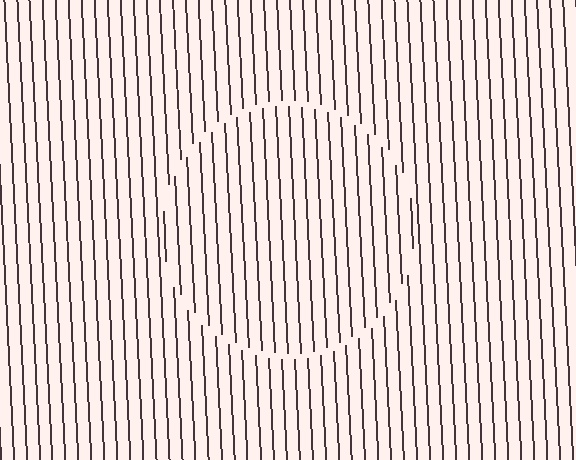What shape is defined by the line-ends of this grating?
An illusory circle. The interior of the shape contains the same grating, shifted by half a period — the contour is defined by the phase discontinuity where line-ends from the inner and outer gratings abut.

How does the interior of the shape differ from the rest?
The interior of the shape contains the same grating, shifted by half a period — the contour is defined by the phase discontinuity where line-ends from the inner and outer gratings abut.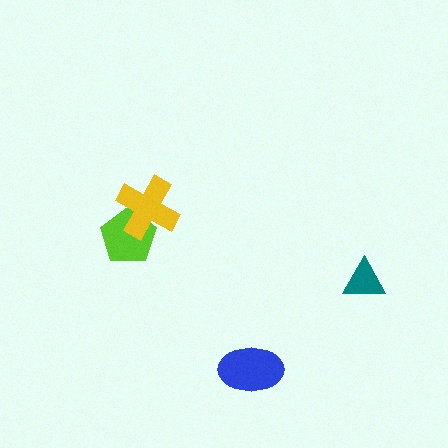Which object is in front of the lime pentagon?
The yellow cross is in front of the lime pentagon.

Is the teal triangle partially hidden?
No, no other shape covers it.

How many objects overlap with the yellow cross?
1 object overlaps with the yellow cross.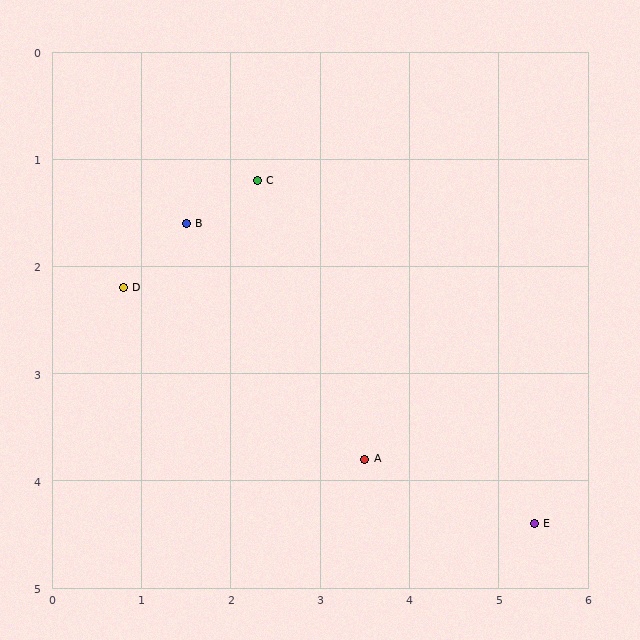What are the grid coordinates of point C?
Point C is at approximately (2.3, 1.2).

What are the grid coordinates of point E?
Point E is at approximately (5.4, 4.4).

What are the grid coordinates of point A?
Point A is at approximately (3.5, 3.8).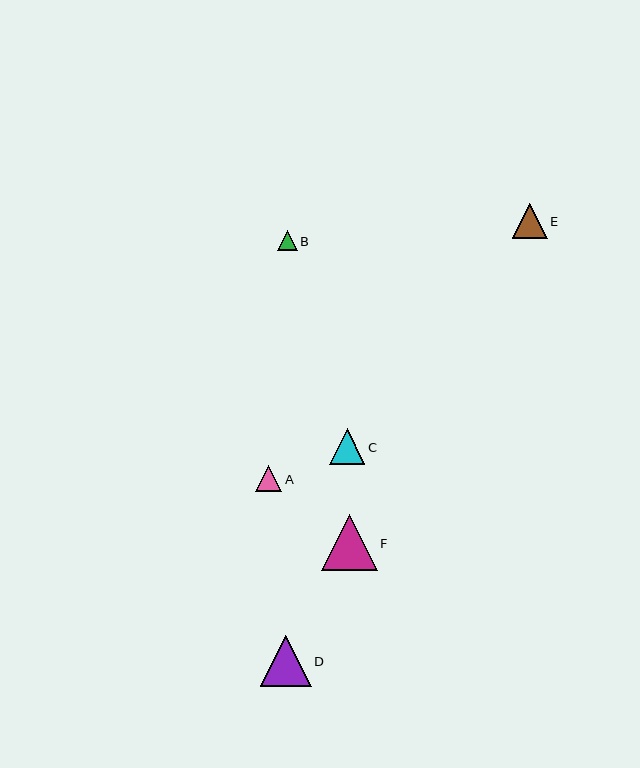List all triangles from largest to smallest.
From largest to smallest: F, D, C, E, A, B.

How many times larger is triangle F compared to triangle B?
Triangle F is approximately 2.8 times the size of triangle B.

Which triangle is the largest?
Triangle F is the largest with a size of approximately 56 pixels.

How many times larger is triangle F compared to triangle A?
Triangle F is approximately 2.2 times the size of triangle A.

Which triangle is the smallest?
Triangle B is the smallest with a size of approximately 20 pixels.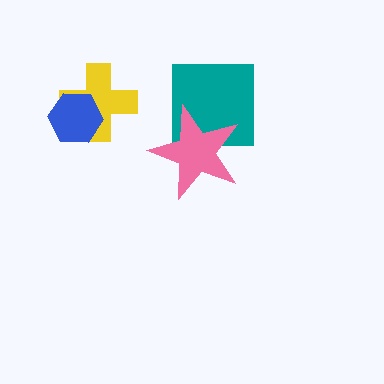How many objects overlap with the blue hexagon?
1 object overlaps with the blue hexagon.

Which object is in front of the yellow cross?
The blue hexagon is in front of the yellow cross.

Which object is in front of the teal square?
The pink star is in front of the teal square.